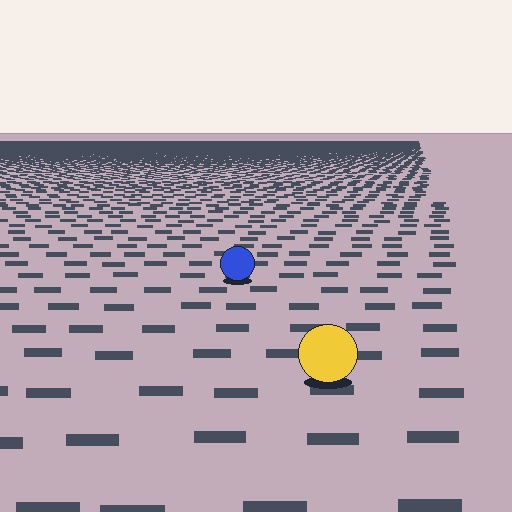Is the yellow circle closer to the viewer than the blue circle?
Yes. The yellow circle is closer — you can tell from the texture gradient: the ground texture is coarser near it.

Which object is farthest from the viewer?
The blue circle is farthest from the viewer. It appears smaller and the ground texture around it is denser.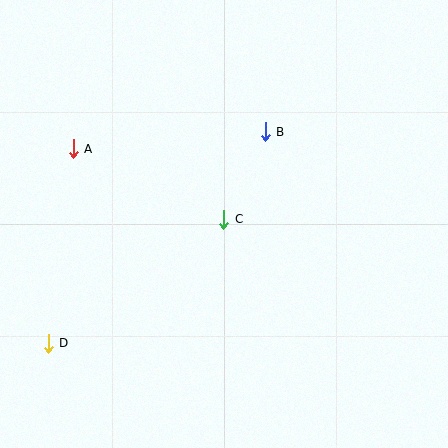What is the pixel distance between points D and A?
The distance between D and A is 196 pixels.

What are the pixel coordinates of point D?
Point D is at (48, 343).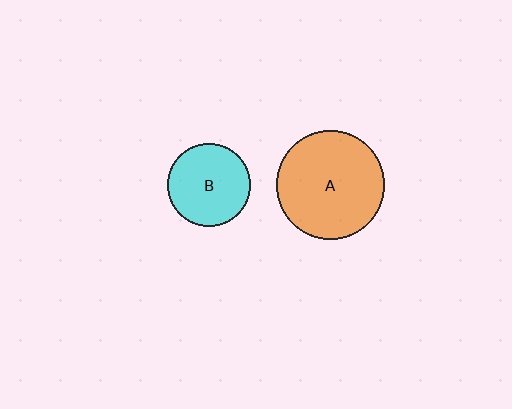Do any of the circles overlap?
No, none of the circles overlap.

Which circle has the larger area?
Circle A (orange).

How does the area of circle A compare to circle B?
Approximately 1.7 times.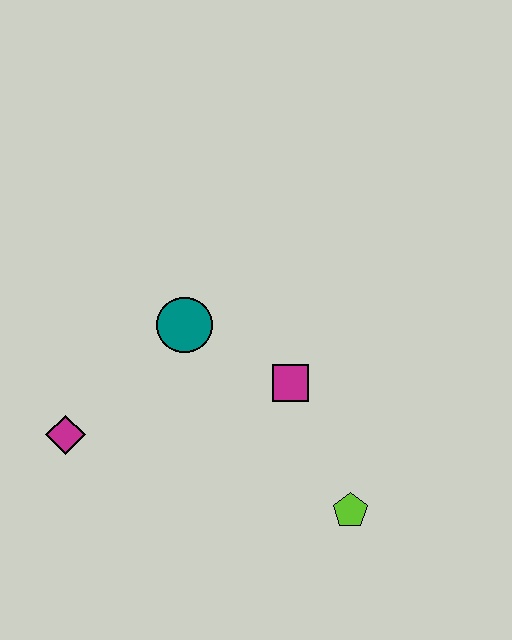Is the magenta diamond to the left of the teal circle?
Yes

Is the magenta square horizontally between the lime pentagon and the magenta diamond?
Yes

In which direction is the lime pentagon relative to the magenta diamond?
The lime pentagon is to the right of the magenta diamond.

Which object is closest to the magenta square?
The teal circle is closest to the magenta square.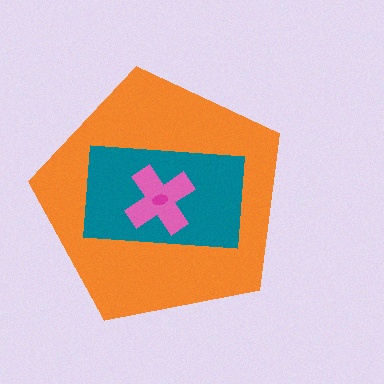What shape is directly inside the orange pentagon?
The teal rectangle.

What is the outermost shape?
The orange pentagon.